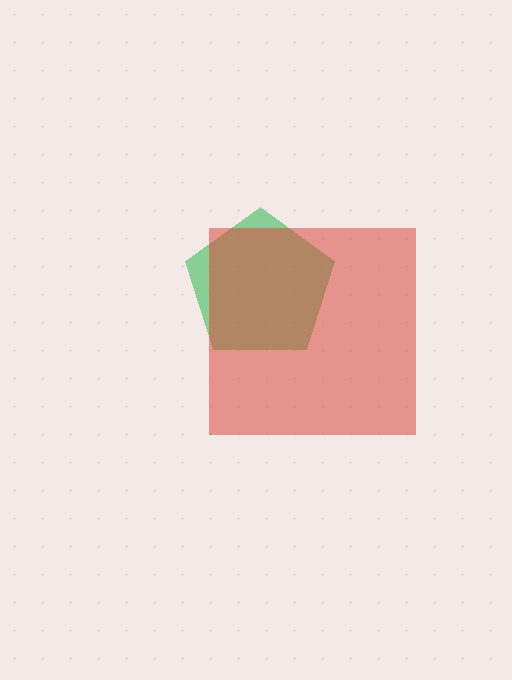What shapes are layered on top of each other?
The layered shapes are: a green pentagon, a red square.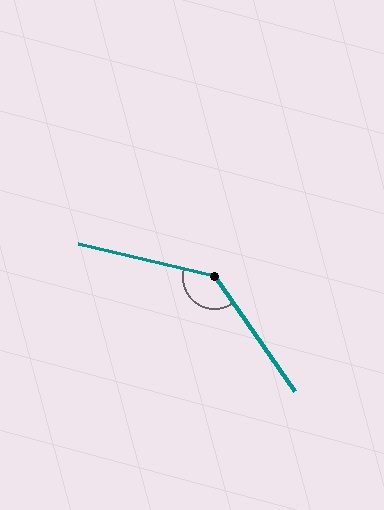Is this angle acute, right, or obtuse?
It is obtuse.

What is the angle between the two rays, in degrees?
Approximately 138 degrees.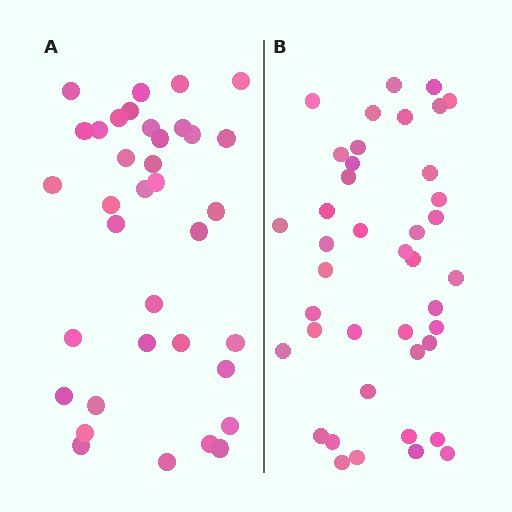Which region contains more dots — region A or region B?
Region B (the right region) has more dots.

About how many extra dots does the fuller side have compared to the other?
Region B has about 5 more dots than region A.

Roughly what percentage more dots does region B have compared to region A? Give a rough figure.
About 15% more.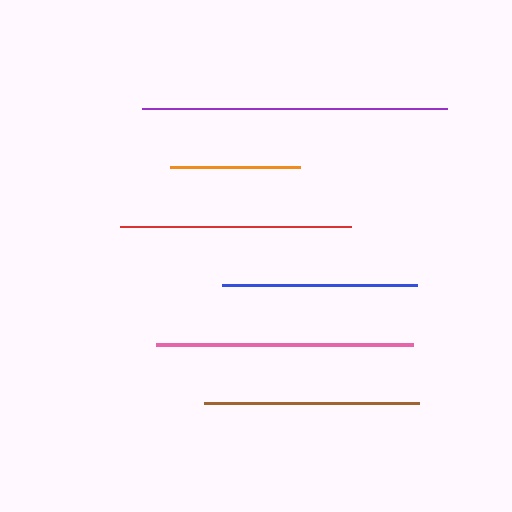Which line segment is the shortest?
The orange line is the shortest at approximately 130 pixels.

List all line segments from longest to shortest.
From longest to shortest: purple, pink, red, brown, blue, orange.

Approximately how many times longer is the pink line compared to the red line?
The pink line is approximately 1.1 times the length of the red line.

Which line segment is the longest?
The purple line is the longest at approximately 305 pixels.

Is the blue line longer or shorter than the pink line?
The pink line is longer than the blue line.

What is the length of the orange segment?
The orange segment is approximately 130 pixels long.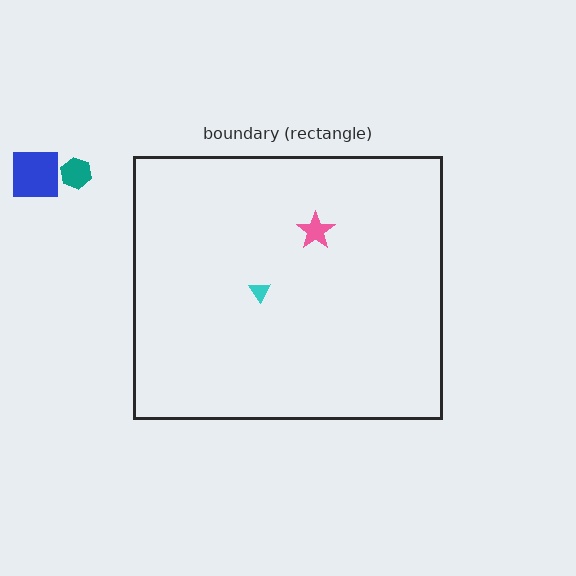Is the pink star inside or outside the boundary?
Inside.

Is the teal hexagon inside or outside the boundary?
Outside.